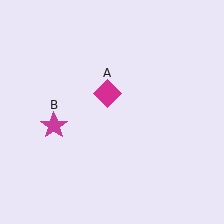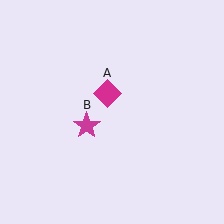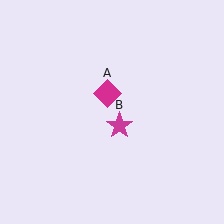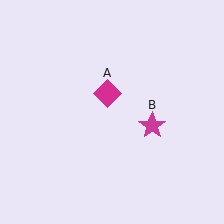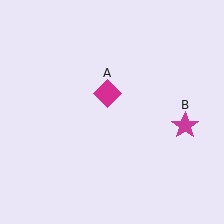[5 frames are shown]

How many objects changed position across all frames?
1 object changed position: magenta star (object B).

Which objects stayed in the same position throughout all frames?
Magenta diamond (object A) remained stationary.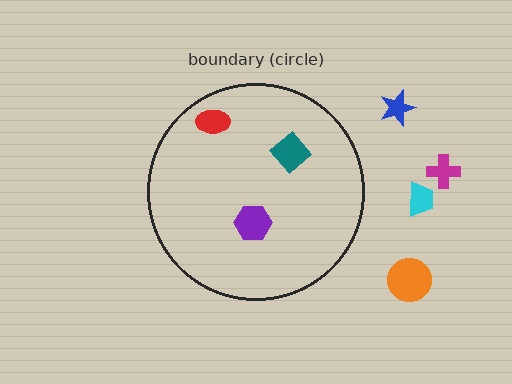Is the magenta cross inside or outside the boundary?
Outside.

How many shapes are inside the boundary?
3 inside, 4 outside.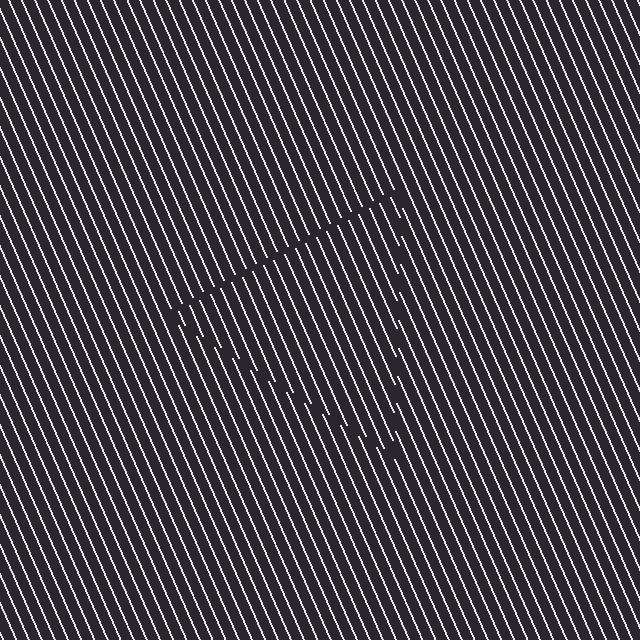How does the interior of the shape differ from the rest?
The interior of the shape contains the same grating, shifted by half a period — the contour is defined by the phase discontinuity where line-ends from the inner and outer gratings abut.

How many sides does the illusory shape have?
3 sides — the line-ends trace a triangle.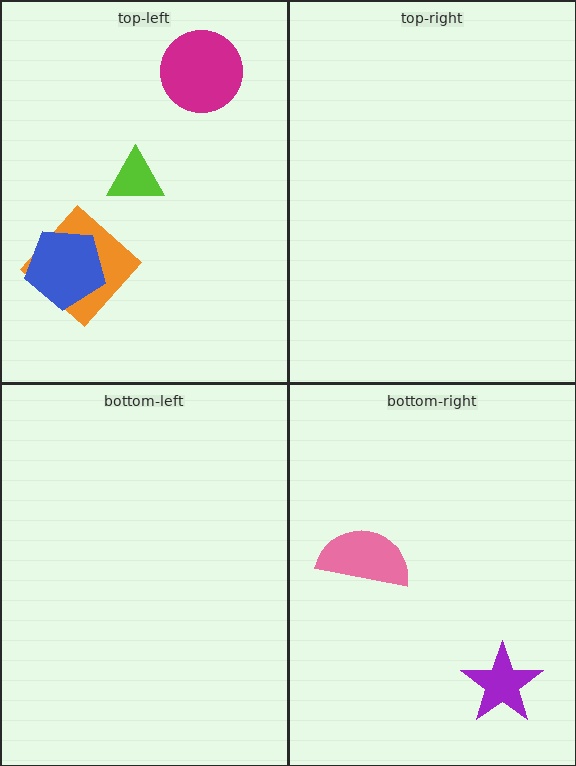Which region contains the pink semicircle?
The bottom-right region.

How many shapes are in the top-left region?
4.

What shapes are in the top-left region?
The magenta circle, the lime triangle, the orange diamond, the blue pentagon.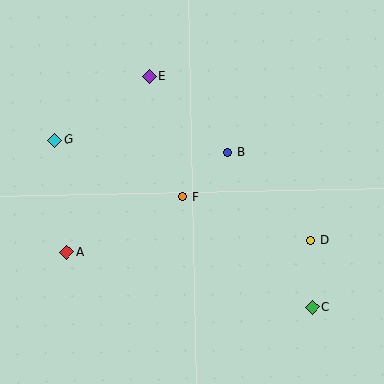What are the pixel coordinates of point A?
Point A is at (67, 252).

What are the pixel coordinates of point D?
Point D is at (311, 240).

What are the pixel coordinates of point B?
Point B is at (228, 153).